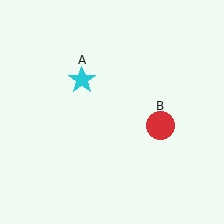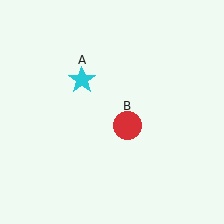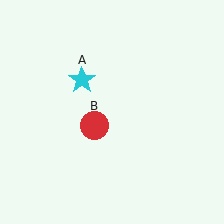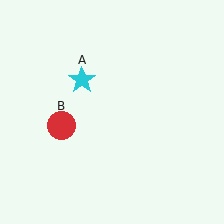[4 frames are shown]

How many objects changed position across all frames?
1 object changed position: red circle (object B).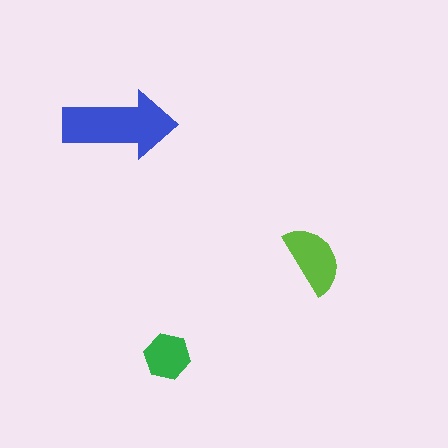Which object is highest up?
The blue arrow is topmost.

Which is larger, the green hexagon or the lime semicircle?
The lime semicircle.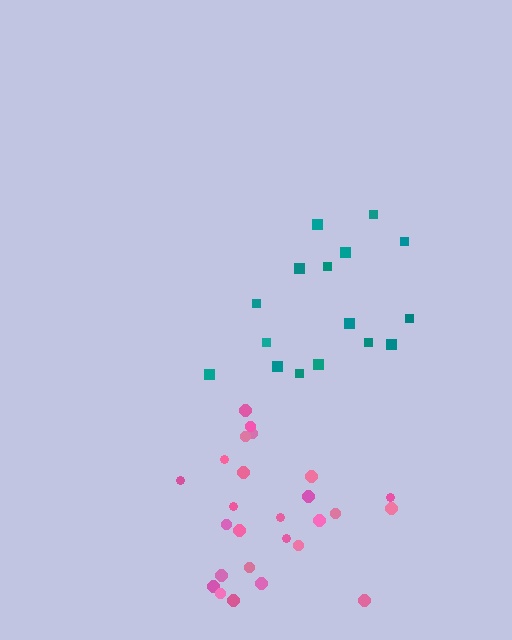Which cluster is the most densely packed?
Pink.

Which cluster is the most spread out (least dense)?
Teal.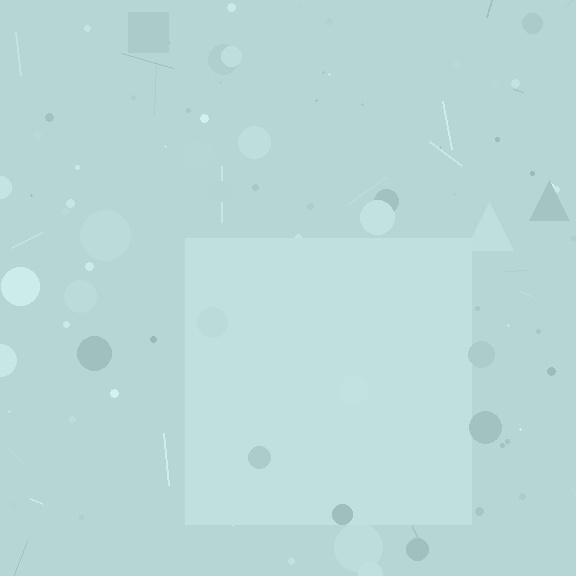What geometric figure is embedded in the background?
A square is embedded in the background.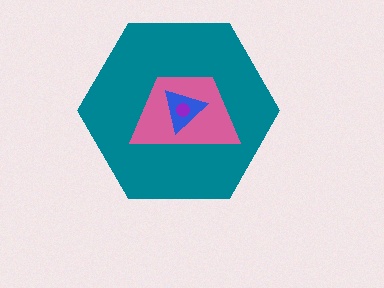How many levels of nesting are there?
4.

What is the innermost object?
The purple circle.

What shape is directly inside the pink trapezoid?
The blue triangle.